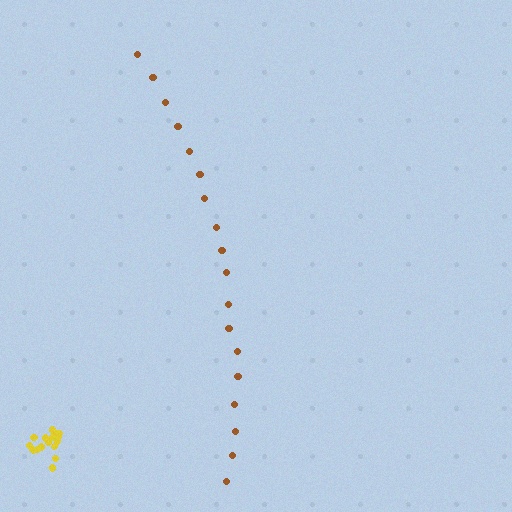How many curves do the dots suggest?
There are 2 distinct paths.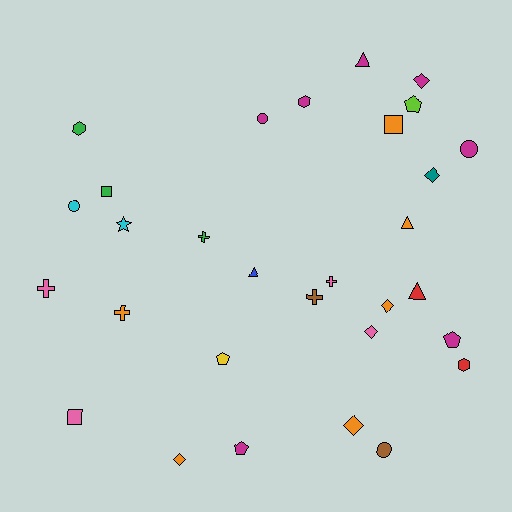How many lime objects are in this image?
There is 1 lime object.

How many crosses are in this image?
There are 5 crosses.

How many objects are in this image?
There are 30 objects.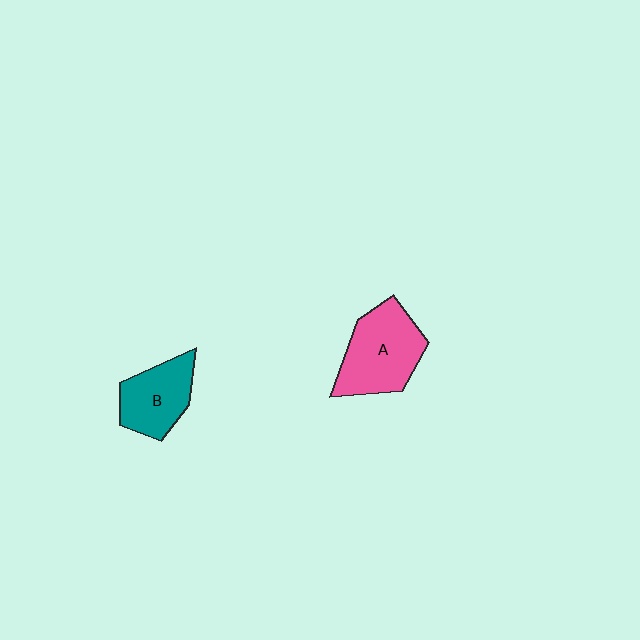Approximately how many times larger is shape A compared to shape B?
Approximately 1.4 times.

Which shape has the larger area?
Shape A (pink).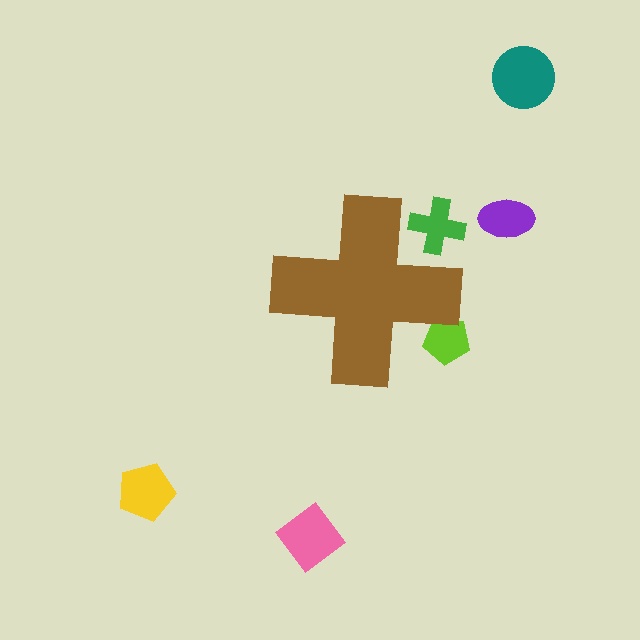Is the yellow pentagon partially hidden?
No, the yellow pentagon is fully visible.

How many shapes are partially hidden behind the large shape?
2 shapes are partially hidden.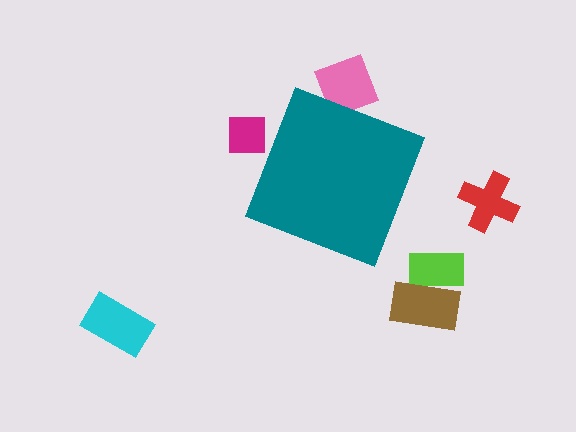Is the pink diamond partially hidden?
Yes, the pink diamond is partially hidden behind the teal diamond.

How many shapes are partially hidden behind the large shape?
2 shapes are partially hidden.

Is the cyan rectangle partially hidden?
No, the cyan rectangle is fully visible.